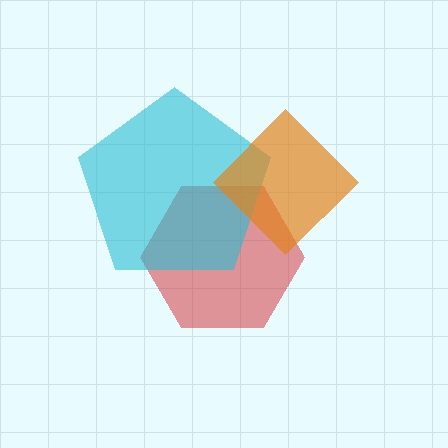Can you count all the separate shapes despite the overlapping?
Yes, there are 3 separate shapes.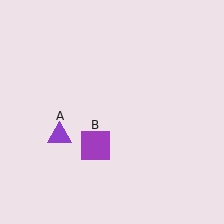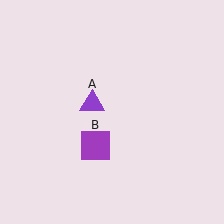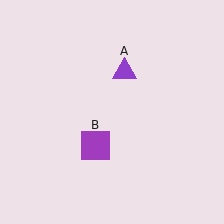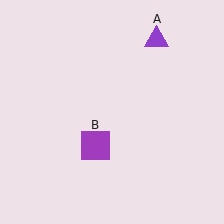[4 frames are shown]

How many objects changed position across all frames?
1 object changed position: purple triangle (object A).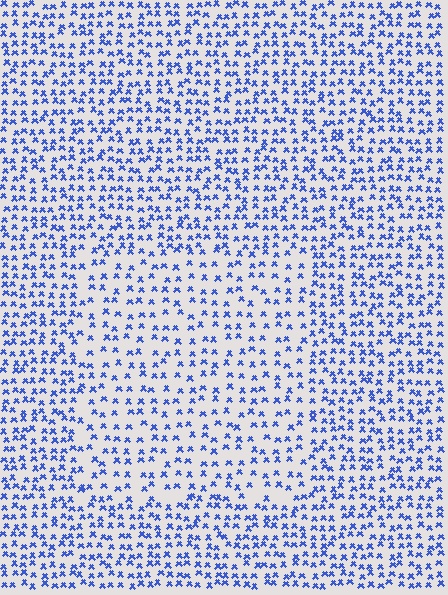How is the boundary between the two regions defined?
The boundary is defined by a change in element density (approximately 1.6x ratio). All elements are the same color, size, and shape.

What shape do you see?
I see a rectangle.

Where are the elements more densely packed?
The elements are more densely packed outside the rectangle boundary.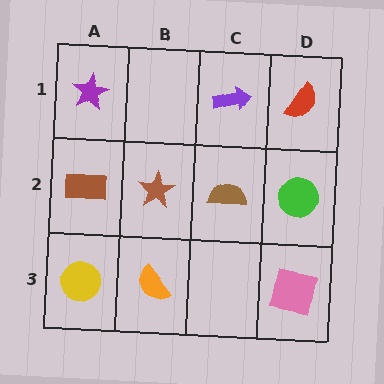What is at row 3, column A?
A yellow circle.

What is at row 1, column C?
A purple arrow.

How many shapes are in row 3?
3 shapes.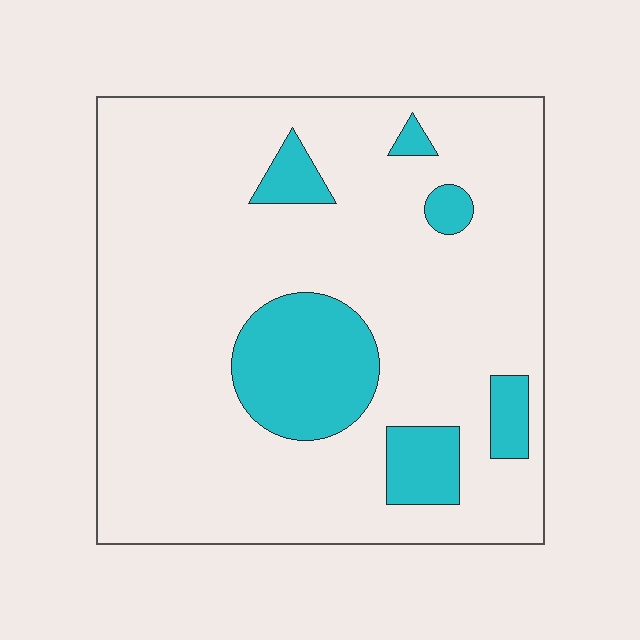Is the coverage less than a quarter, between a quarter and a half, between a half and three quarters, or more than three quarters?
Less than a quarter.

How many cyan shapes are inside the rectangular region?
6.